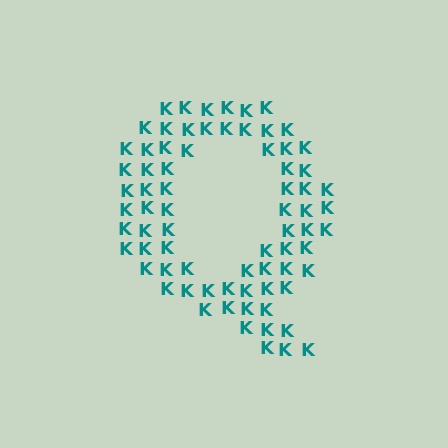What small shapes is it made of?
It is made of small letter K's.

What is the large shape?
The large shape is the letter Q.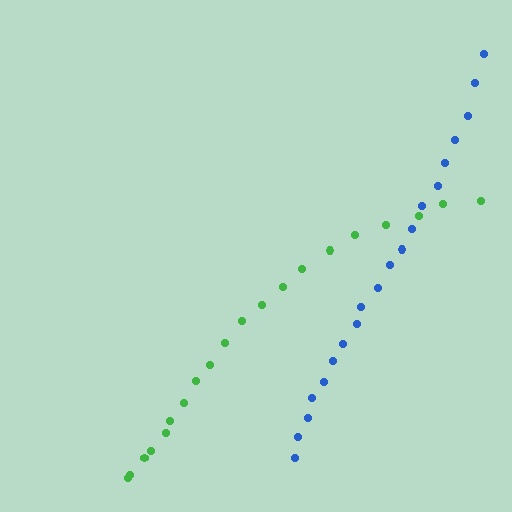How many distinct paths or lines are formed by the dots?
There are 2 distinct paths.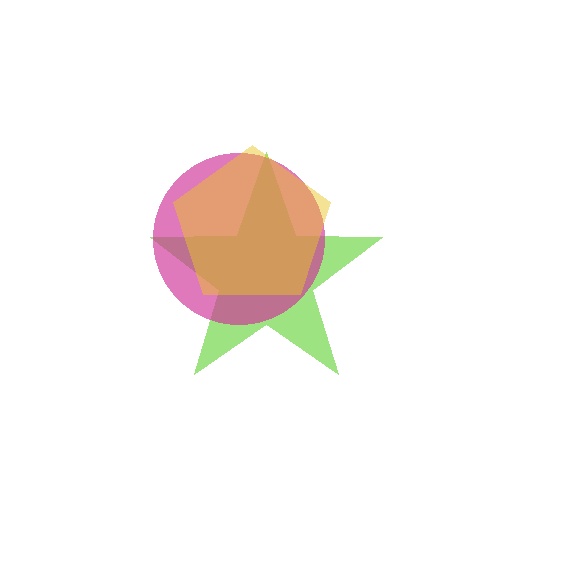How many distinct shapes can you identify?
There are 3 distinct shapes: a lime star, a magenta circle, a yellow pentagon.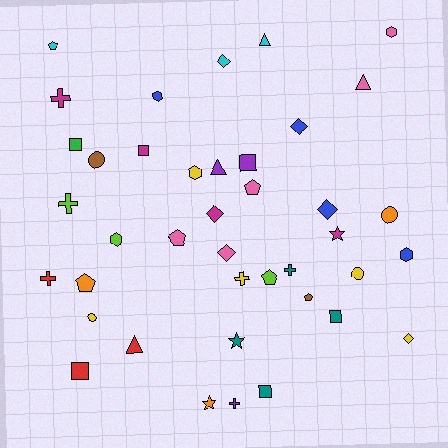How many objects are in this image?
There are 40 objects.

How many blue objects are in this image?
There are 4 blue objects.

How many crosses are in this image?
There are 6 crosses.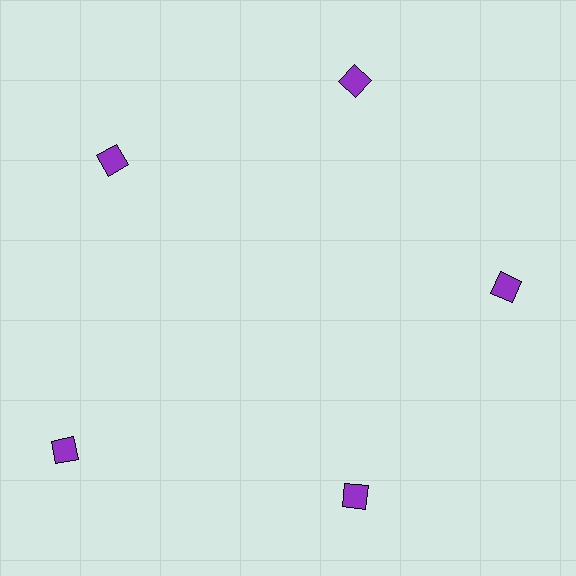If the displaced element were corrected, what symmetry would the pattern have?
It would have 5-fold rotational symmetry — the pattern would map onto itself every 72 degrees.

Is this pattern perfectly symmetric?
No. The 5 purple squares are arranged in a ring, but one element near the 8 o'clock position is pushed outward from the center, breaking the 5-fold rotational symmetry.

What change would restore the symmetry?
The symmetry would be restored by moving it inward, back onto the ring so that all 5 squares sit at equal angles and equal distance from the center.